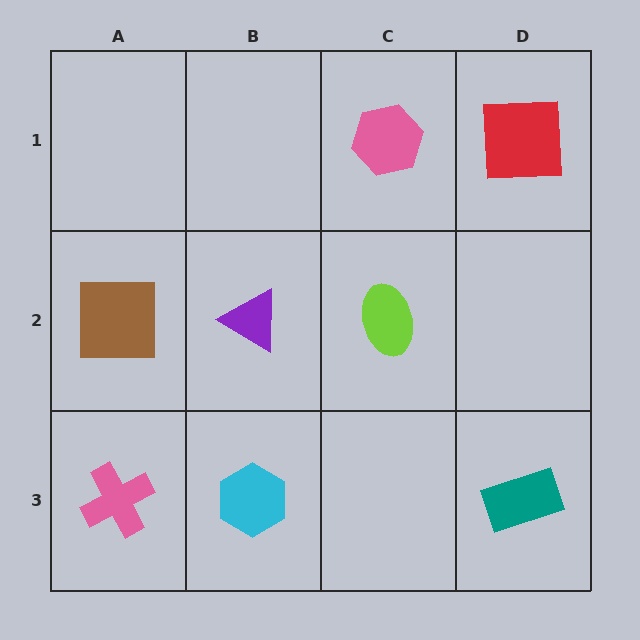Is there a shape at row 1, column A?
No, that cell is empty.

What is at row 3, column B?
A cyan hexagon.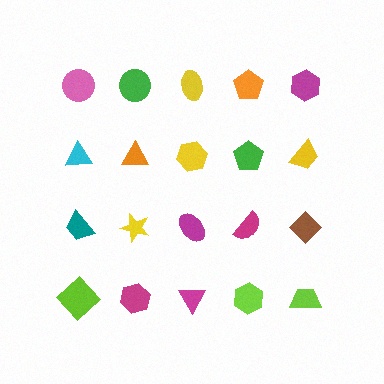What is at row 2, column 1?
A cyan triangle.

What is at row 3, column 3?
A magenta ellipse.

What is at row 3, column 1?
A teal trapezoid.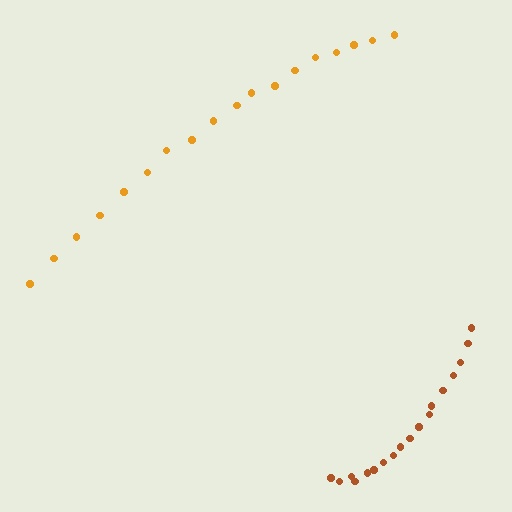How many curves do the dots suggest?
There are 2 distinct paths.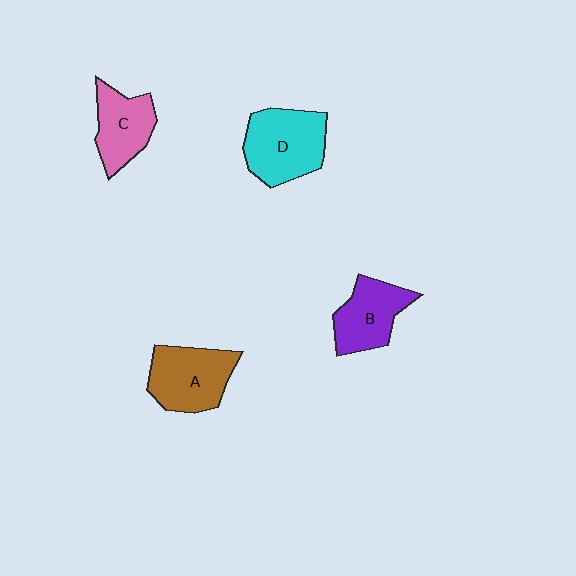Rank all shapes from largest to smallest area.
From largest to smallest: D (cyan), A (brown), B (purple), C (pink).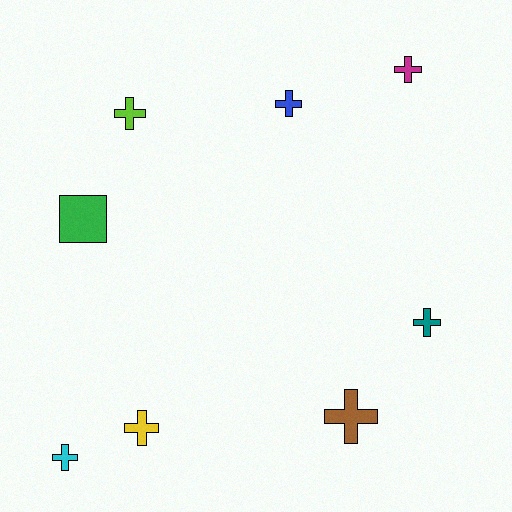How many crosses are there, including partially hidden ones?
There are 7 crosses.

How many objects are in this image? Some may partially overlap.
There are 8 objects.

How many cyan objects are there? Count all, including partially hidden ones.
There is 1 cyan object.